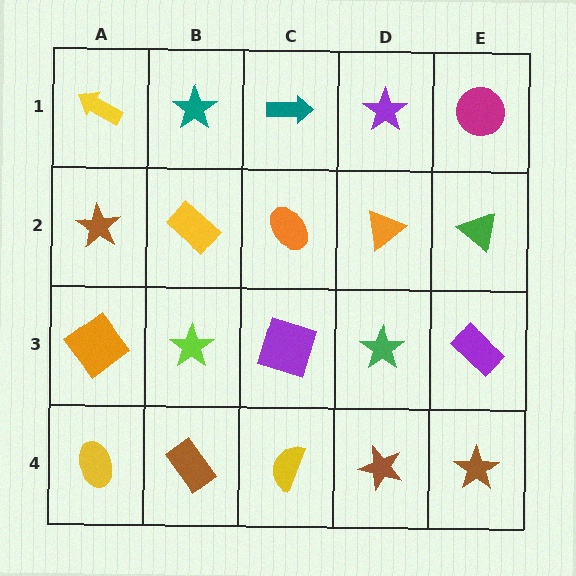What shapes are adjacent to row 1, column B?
A yellow rectangle (row 2, column B), a yellow arrow (row 1, column A), a teal arrow (row 1, column C).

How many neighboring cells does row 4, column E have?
2.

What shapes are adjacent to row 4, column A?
An orange diamond (row 3, column A), a brown rectangle (row 4, column B).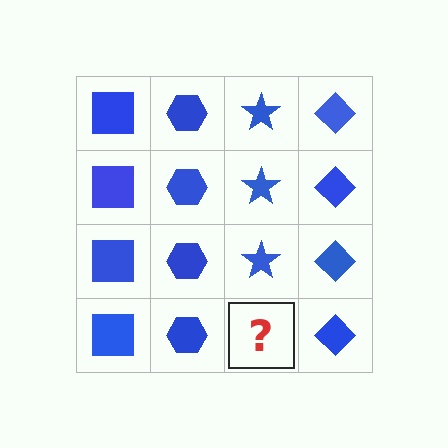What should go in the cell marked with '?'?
The missing cell should contain a blue star.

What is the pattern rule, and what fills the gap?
The rule is that each column has a consistent shape. The gap should be filled with a blue star.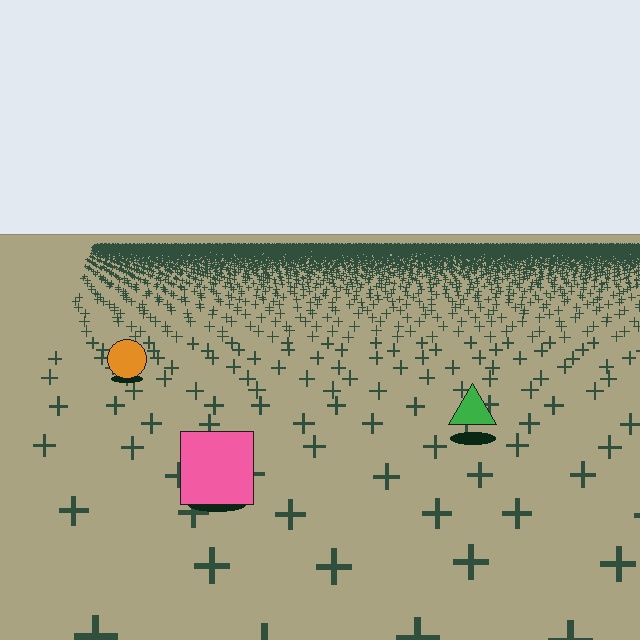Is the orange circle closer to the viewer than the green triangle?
No. The green triangle is closer — you can tell from the texture gradient: the ground texture is coarser near it.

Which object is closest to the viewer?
The pink square is closest. The texture marks near it are larger and more spread out.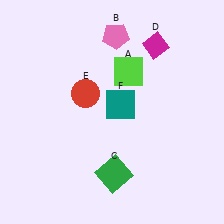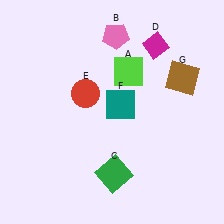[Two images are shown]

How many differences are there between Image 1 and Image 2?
There is 1 difference between the two images.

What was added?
A brown square (G) was added in Image 2.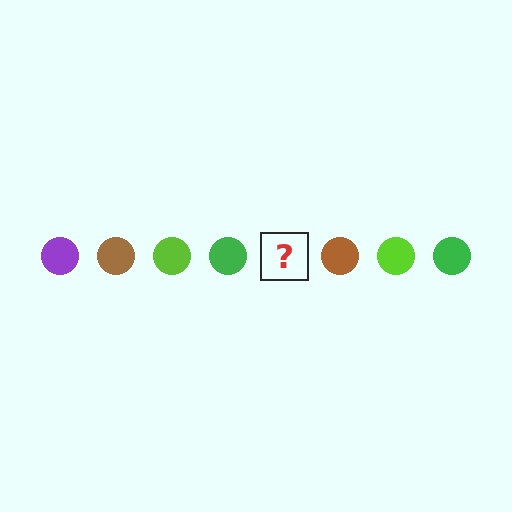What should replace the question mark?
The question mark should be replaced with a purple circle.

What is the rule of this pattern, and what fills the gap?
The rule is that the pattern cycles through purple, brown, lime, green circles. The gap should be filled with a purple circle.